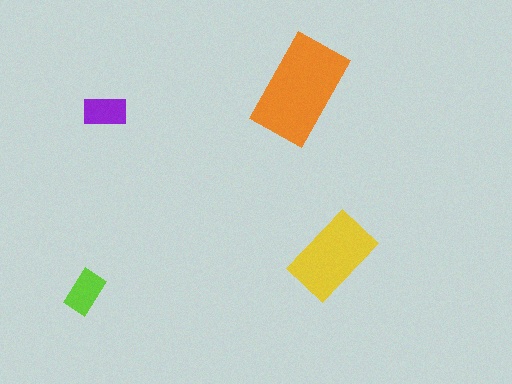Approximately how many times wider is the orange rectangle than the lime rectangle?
About 2.5 times wider.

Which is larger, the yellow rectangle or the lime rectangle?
The yellow one.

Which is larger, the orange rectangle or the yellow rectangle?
The orange one.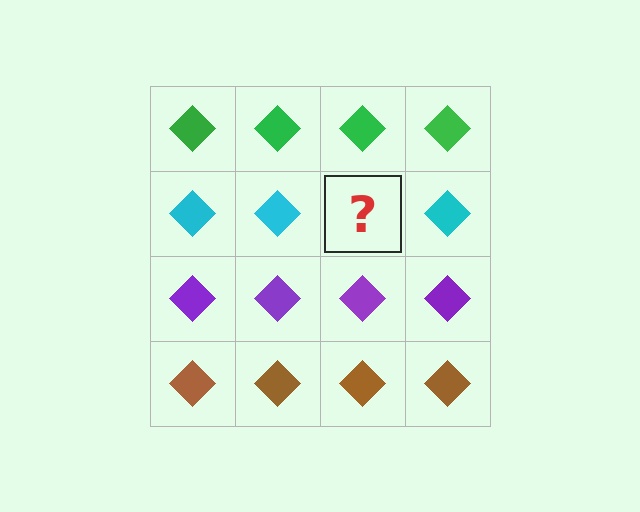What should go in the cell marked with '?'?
The missing cell should contain a cyan diamond.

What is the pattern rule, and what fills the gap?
The rule is that each row has a consistent color. The gap should be filled with a cyan diamond.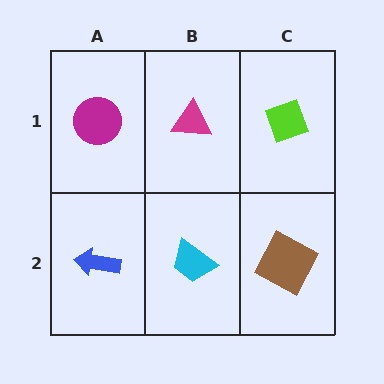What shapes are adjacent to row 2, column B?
A magenta triangle (row 1, column B), a blue arrow (row 2, column A), a brown square (row 2, column C).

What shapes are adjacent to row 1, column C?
A brown square (row 2, column C), a magenta triangle (row 1, column B).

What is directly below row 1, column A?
A blue arrow.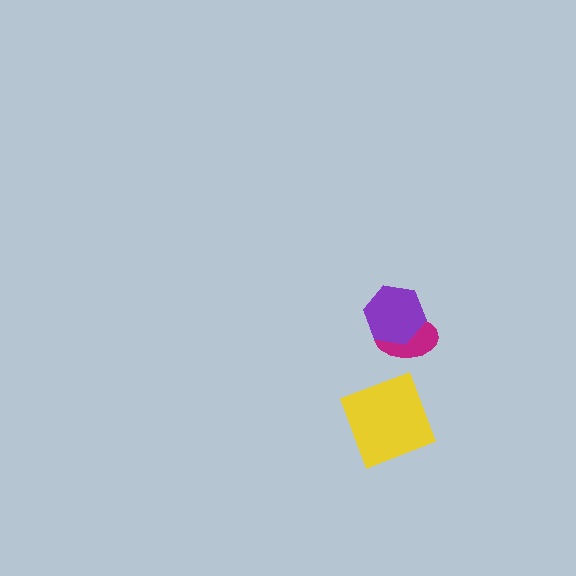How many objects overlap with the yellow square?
0 objects overlap with the yellow square.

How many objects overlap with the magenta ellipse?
1 object overlaps with the magenta ellipse.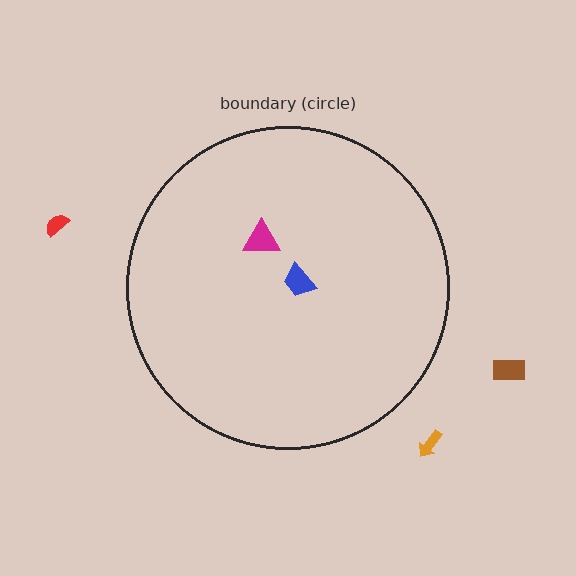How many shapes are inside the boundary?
2 inside, 3 outside.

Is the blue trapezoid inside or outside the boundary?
Inside.